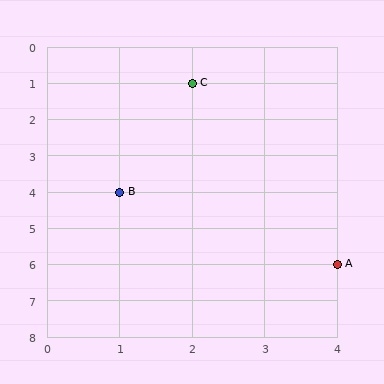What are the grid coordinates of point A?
Point A is at grid coordinates (4, 6).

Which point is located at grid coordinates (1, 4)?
Point B is at (1, 4).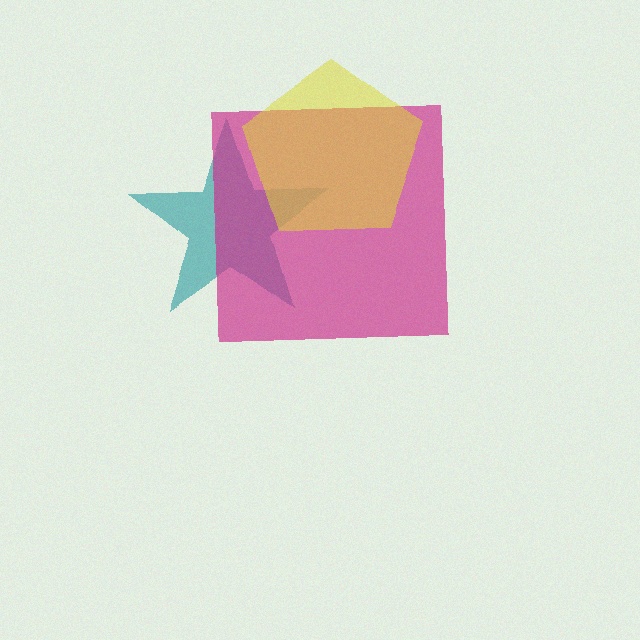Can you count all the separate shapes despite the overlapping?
Yes, there are 3 separate shapes.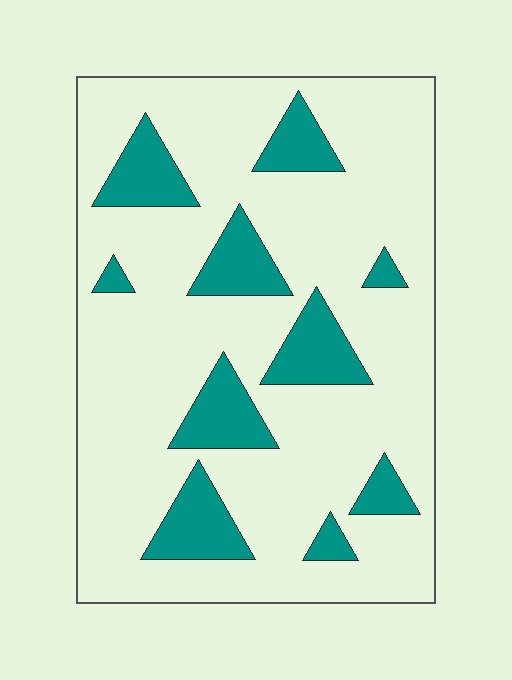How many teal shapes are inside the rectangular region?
10.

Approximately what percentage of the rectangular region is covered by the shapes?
Approximately 20%.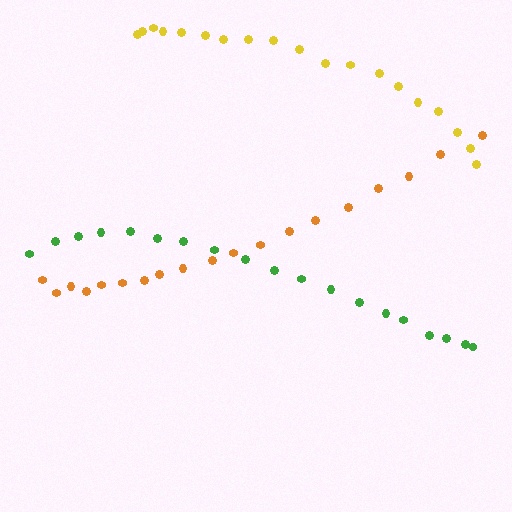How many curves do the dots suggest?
There are 3 distinct paths.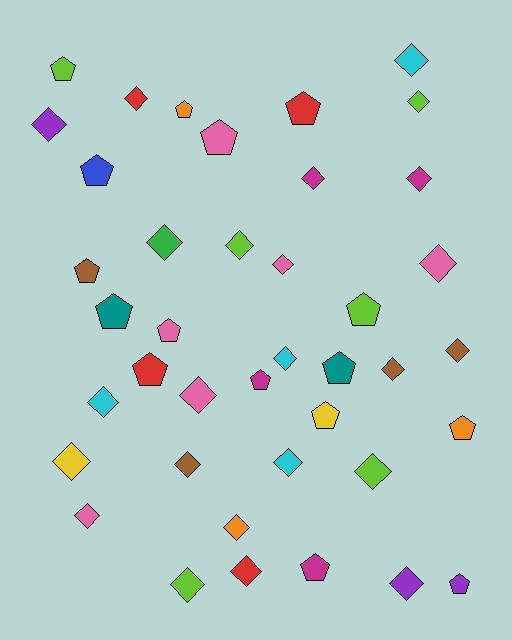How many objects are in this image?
There are 40 objects.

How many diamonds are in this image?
There are 24 diamonds.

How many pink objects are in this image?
There are 6 pink objects.